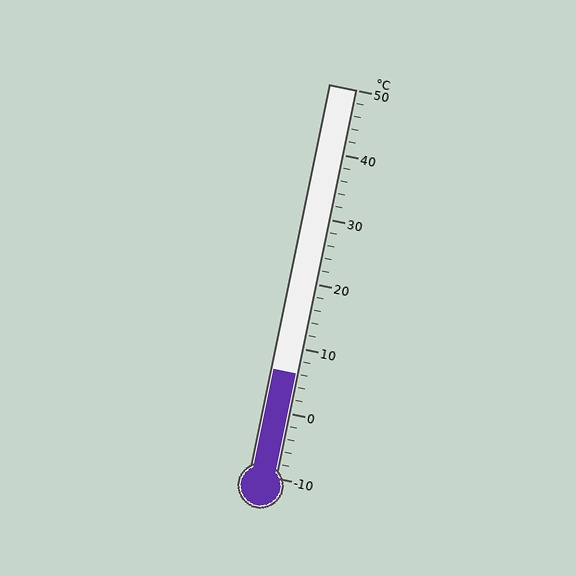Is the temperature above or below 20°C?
The temperature is below 20°C.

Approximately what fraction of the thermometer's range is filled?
The thermometer is filled to approximately 25% of its range.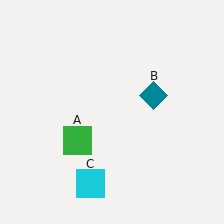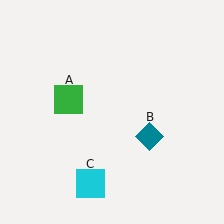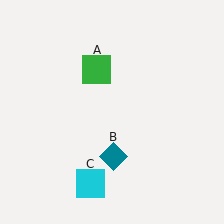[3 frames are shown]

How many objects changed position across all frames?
2 objects changed position: green square (object A), teal diamond (object B).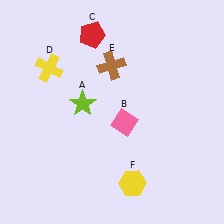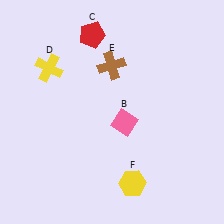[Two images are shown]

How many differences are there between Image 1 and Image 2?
There is 1 difference between the two images.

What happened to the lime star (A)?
The lime star (A) was removed in Image 2. It was in the top-left area of Image 1.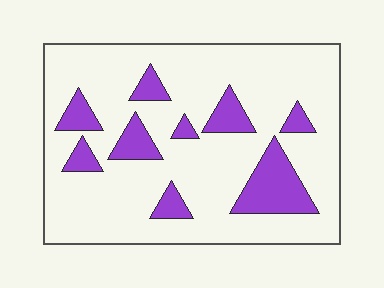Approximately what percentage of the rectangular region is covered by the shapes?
Approximately 20%.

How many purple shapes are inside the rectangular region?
9.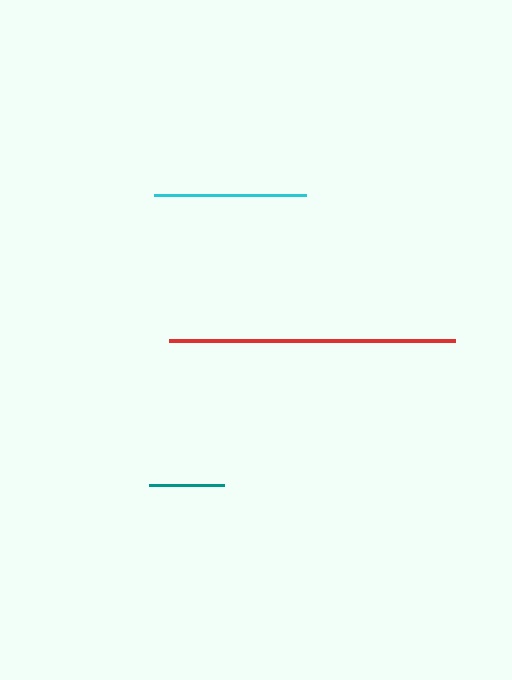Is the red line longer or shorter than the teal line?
The red line is longer than the teal line.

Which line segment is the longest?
The red line is the longest at approximately 286 pixels.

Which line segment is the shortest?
The teal line is the shortest at approximately 75 pixels.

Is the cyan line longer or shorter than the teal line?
The cyan line is longer than the teal line.